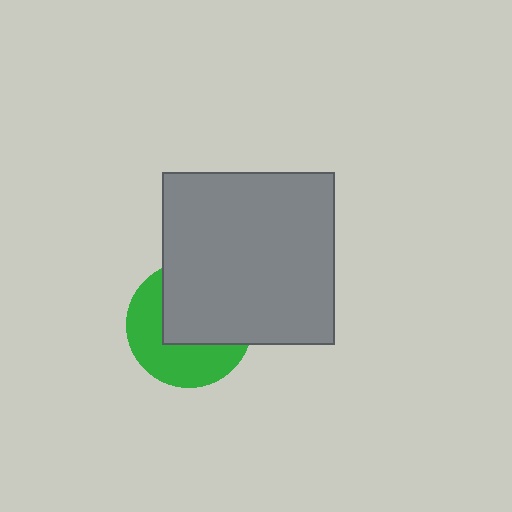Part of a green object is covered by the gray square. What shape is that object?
It is a circle.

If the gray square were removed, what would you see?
You would see the complete green circle.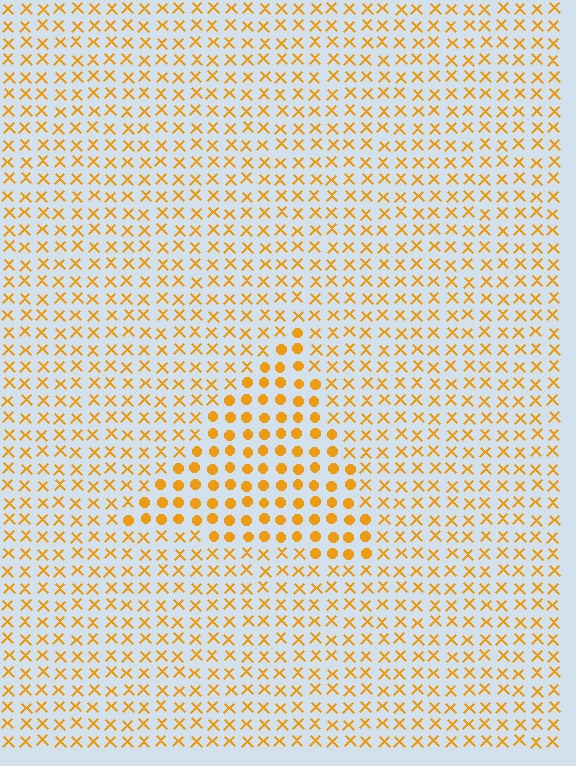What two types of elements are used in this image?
The image uses circles inside the triangle region and X marks outside it.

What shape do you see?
I see a triangle.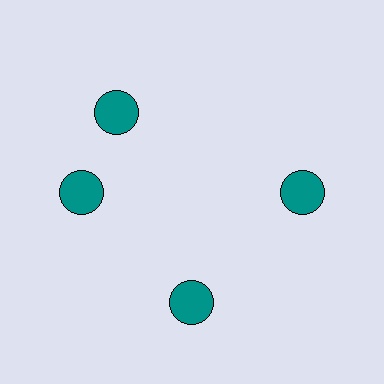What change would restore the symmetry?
The symmetry would be restored by rotating it back into even spacing with its neighbors so that all 4 circles sit at equal angles and equal distance from the center.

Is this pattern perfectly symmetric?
No. The 4 teal circles are arranged in a ring, but one element near the 12 o'clock position is rotated out of alignment along the ring, breaking the 4-fold rotational symmetry.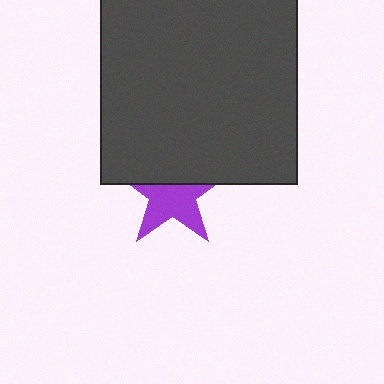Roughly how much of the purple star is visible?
About half of it is visible (roughly 57%).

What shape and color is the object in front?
The object in front is a dark gray square.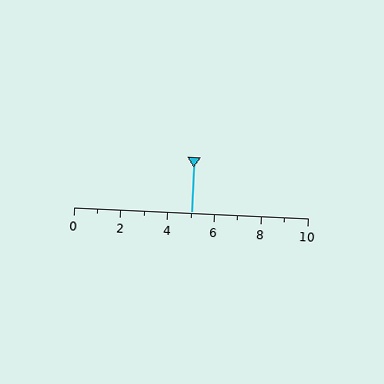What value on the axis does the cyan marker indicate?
The marker indicates approximately 5.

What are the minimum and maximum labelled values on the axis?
The axis runs from 0 to 10.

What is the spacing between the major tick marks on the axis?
The major ticks are spaced 2 apart.